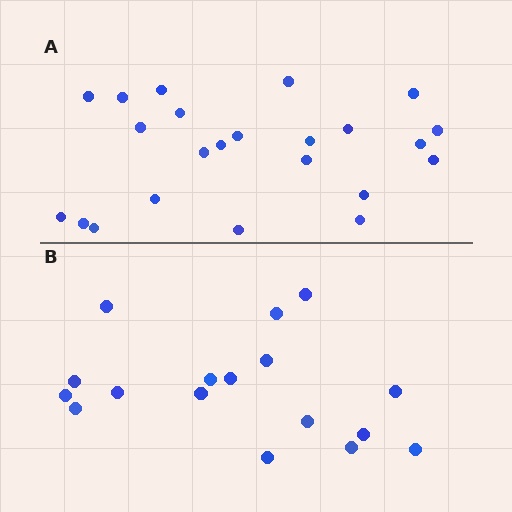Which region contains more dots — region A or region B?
Region A (the top region) has more dots.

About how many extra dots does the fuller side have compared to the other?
Region A has about 6 more dots than region B.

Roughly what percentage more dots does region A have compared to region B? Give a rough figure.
About 35% more.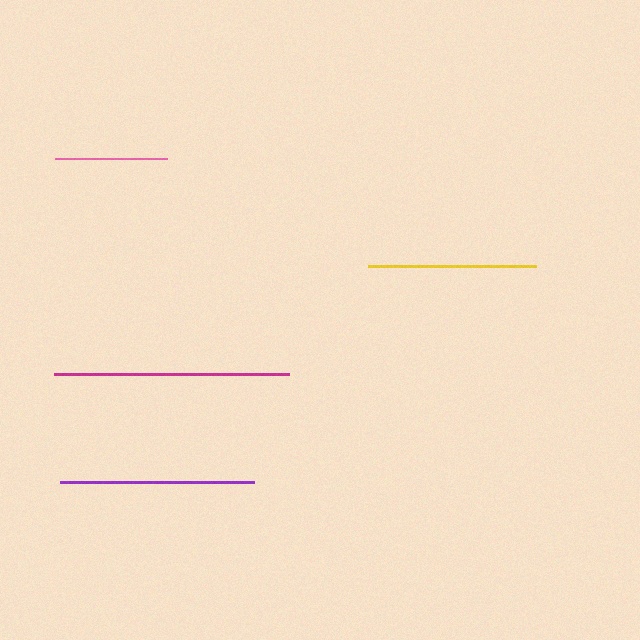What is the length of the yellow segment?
The yellow segment is approximately 169 pixels long.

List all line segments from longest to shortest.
From longest to shortest: magenta, purple, yellow, pink.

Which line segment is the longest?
The magenta line is the longest at approximately 235 pixels.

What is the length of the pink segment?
The pink segment is approximately 112 pixels long.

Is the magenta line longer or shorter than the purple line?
The magenta line is longer than the purple line.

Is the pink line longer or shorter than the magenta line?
The magenta line is longer than the pink line.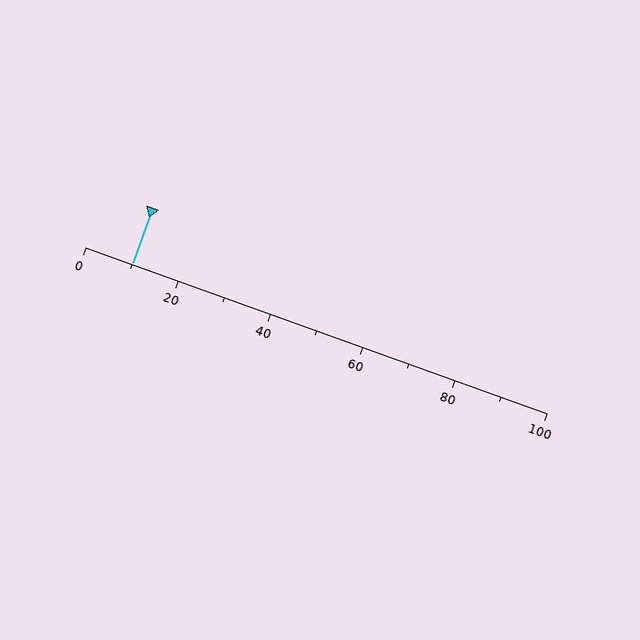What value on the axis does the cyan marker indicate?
The marker indicates approximately 10.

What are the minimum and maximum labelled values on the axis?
The axis runs from 0 to 100.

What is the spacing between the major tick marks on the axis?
The major ticks are spaced 20 apart.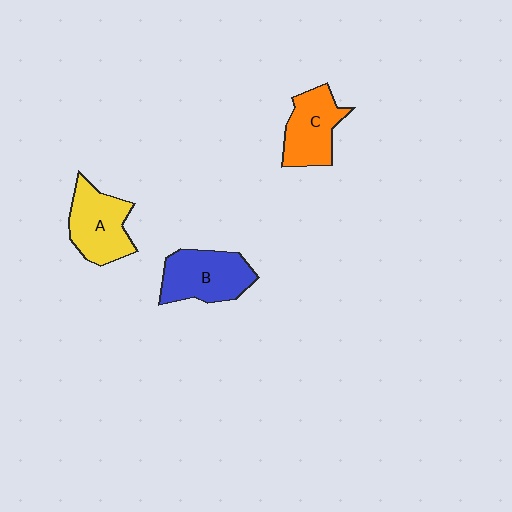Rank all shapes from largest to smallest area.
From largest to smallest: B (blue), A (yellow), C (orange).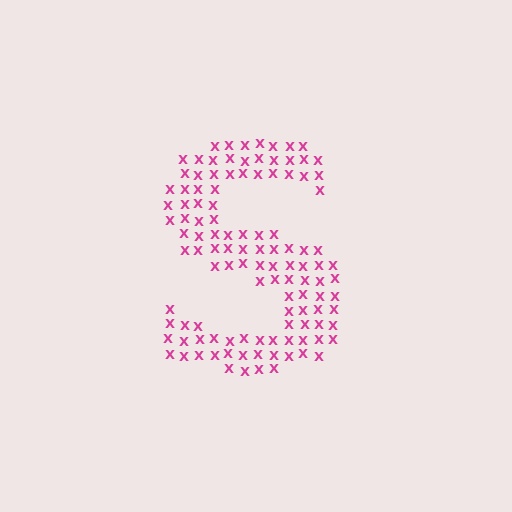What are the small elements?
The small elements are letter X's.